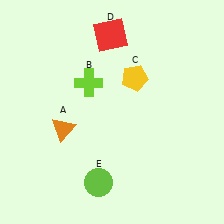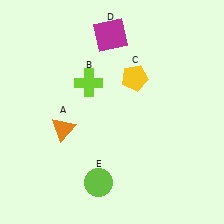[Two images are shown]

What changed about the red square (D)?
In Image 1, D is red. In Image 2, it changed to magenta.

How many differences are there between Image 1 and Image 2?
There is 1 difference between the two images.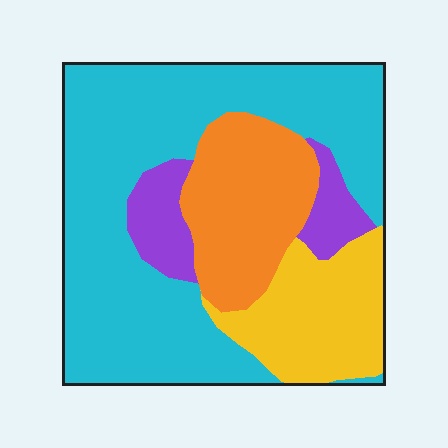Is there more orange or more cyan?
Cyan.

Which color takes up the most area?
Cyan, at roughly 55%.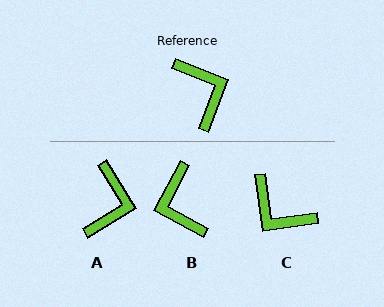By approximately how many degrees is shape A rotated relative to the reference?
Approximately 37 degrees clockwise.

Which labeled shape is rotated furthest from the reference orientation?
B, about 173 degrees away.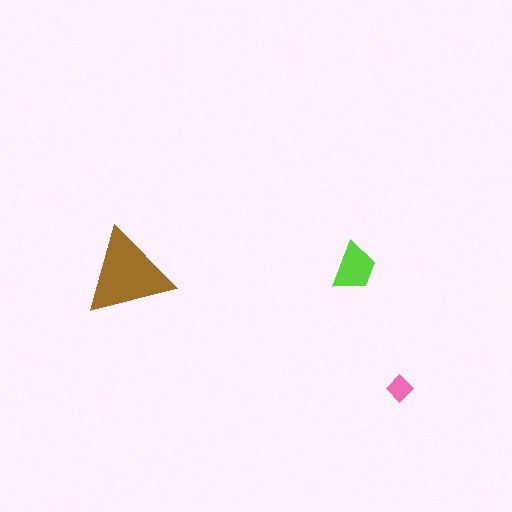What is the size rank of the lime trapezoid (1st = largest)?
2nd.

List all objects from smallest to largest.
The pink diamond, the lime trapezoid, the brown triangle.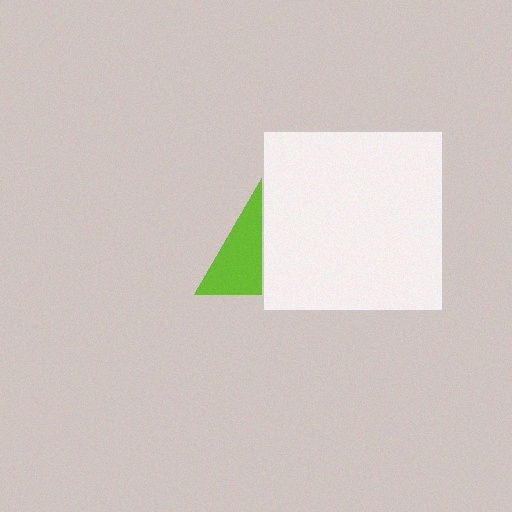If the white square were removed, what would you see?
You would see the complete lime triangle.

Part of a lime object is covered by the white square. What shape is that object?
It is a triangle.